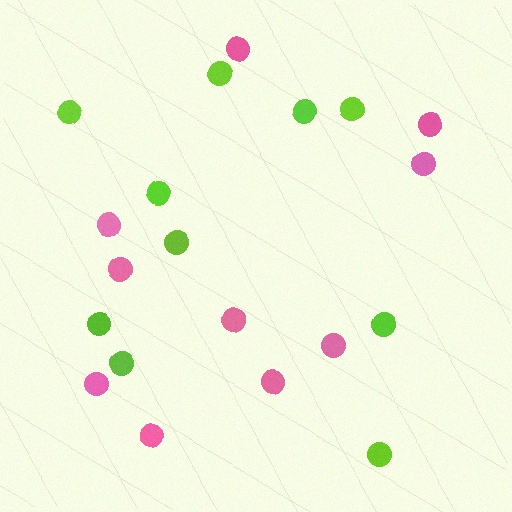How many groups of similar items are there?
There are 2 groups: one group of lime circles (10) and one group of pink circles (10).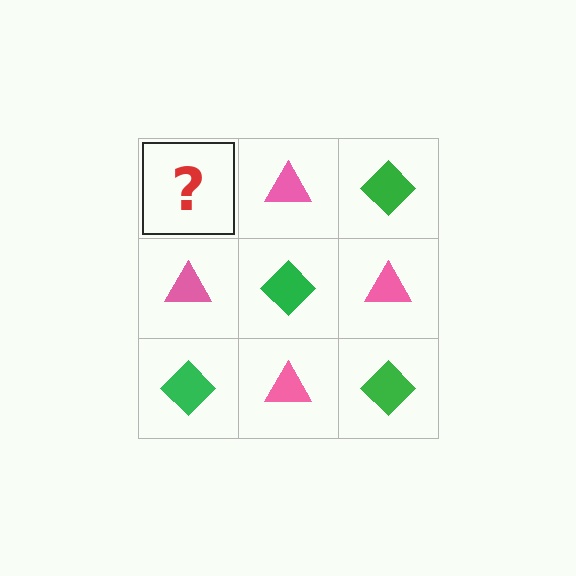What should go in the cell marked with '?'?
The missing cell should contain a green diamond.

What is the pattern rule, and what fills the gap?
The rule is that it alternates green diamond and pink triangle in a checkerboard pattern. The gap should be filled with a green diamond.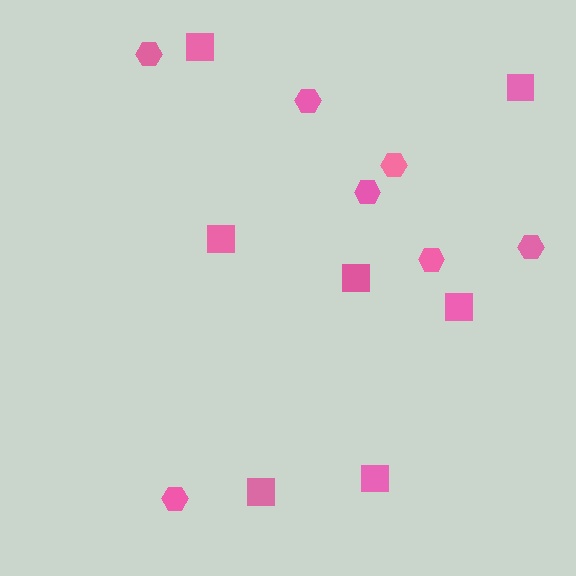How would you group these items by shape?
There are 2 groups: one group of squares (7) and one group of hexagons (7).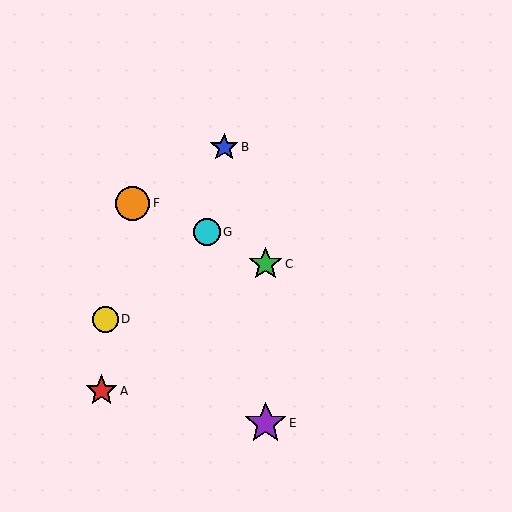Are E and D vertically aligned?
No, E is at x≈266 and D is at x≈105.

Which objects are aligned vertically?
Objects C, E are aligned vertically.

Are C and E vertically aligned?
Yes, both are at x≈266.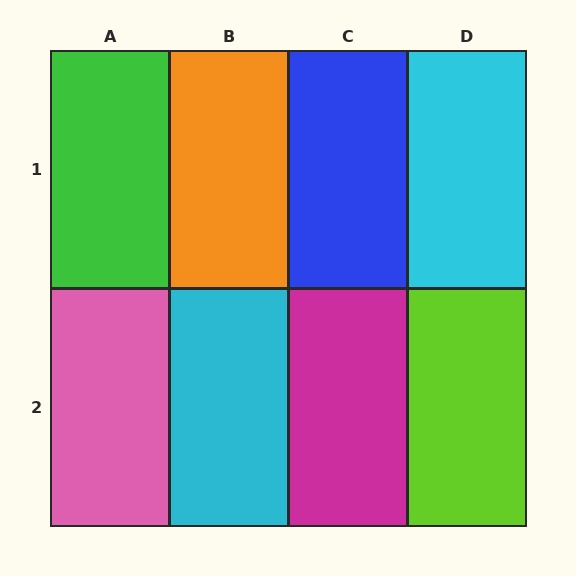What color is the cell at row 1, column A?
Green.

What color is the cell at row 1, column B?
Orange.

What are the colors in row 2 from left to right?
Pink, cyan, magenta, lime.